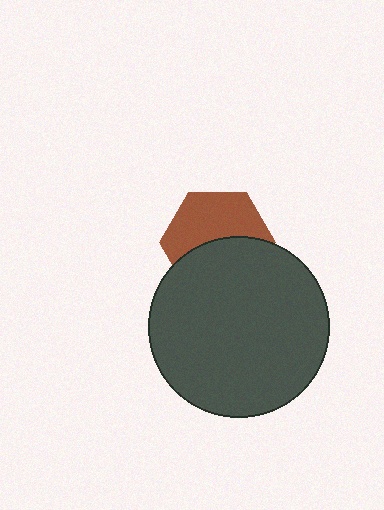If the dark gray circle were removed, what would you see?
You would see the complete brown hexagon.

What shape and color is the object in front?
The object in front is a dark gray circle.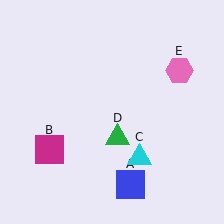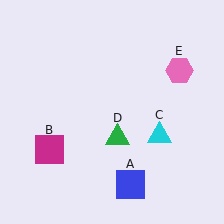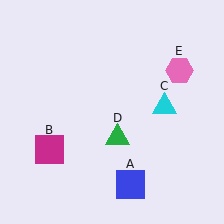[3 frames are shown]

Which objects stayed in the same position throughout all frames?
Blue square (object A) and magenta square (object B) and green triangle (object D) and pink hexagon (object E) remained stationary.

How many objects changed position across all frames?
1 object changed position: cyan triangle (object C).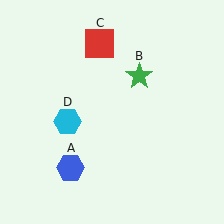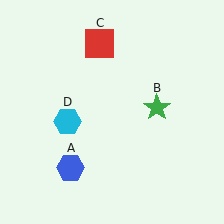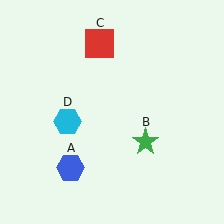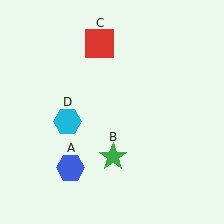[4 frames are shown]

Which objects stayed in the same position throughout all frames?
Blue hexagon (object A) and red square (object C) and cyan hexagon (object D) remained stationary.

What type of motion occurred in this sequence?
The green star (object B) rotated clockwise around the center of the scene.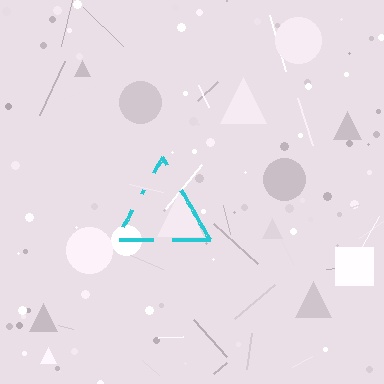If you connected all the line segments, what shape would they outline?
They would outline a triangle.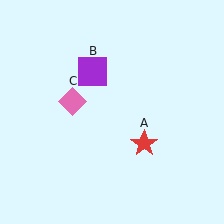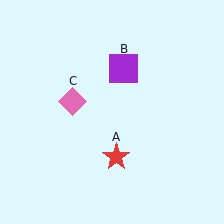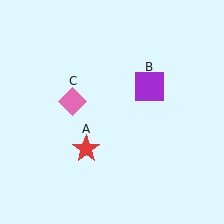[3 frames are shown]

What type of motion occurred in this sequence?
The red star (object A), purple square (object B) rotated clockwise around the center of the scene.